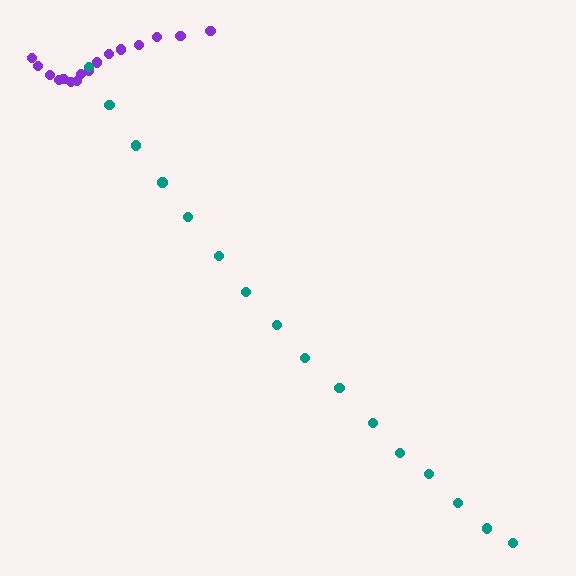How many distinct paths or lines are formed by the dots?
There are 2 distinct paths.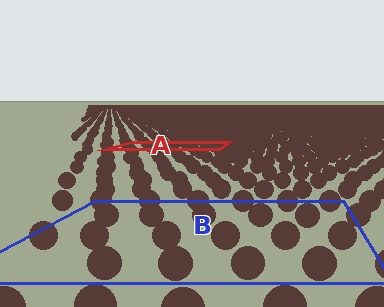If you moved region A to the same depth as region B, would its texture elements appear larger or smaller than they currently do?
They would appear larger. At a closer depth, the same texture elements are projected at a bigger on-screen size.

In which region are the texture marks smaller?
The texture marks are smaller in region A, because it is farther away.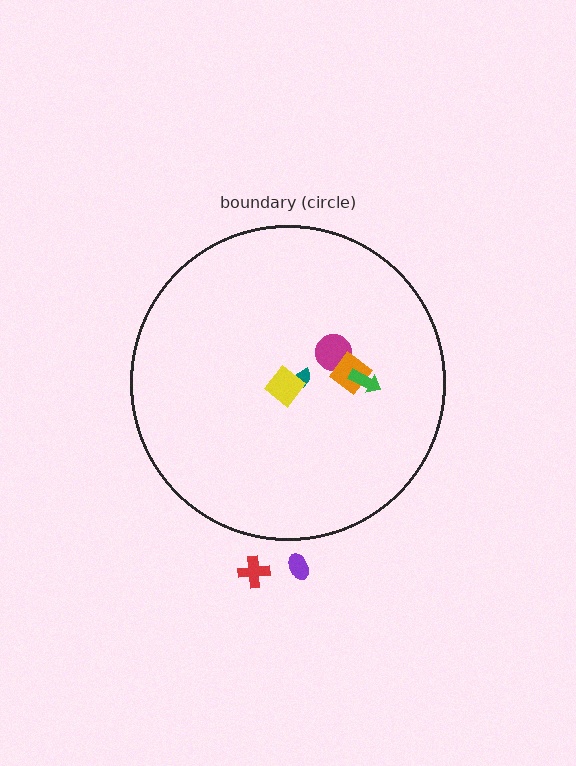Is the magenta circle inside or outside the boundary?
Inside.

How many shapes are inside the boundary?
5 inside, 2 outside.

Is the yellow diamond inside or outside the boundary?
Inside.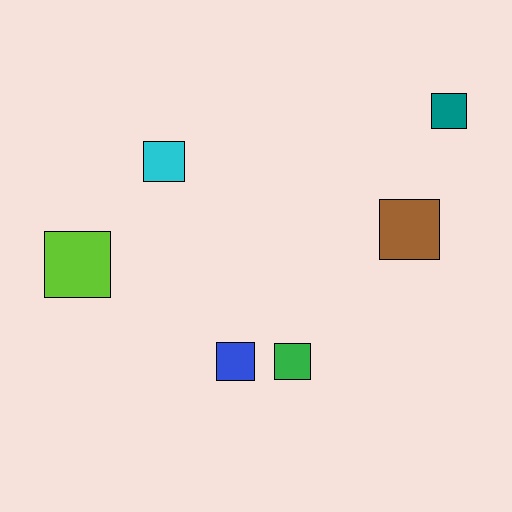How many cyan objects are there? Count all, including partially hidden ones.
There is 1 cyan object.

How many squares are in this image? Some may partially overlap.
There are 6 squares.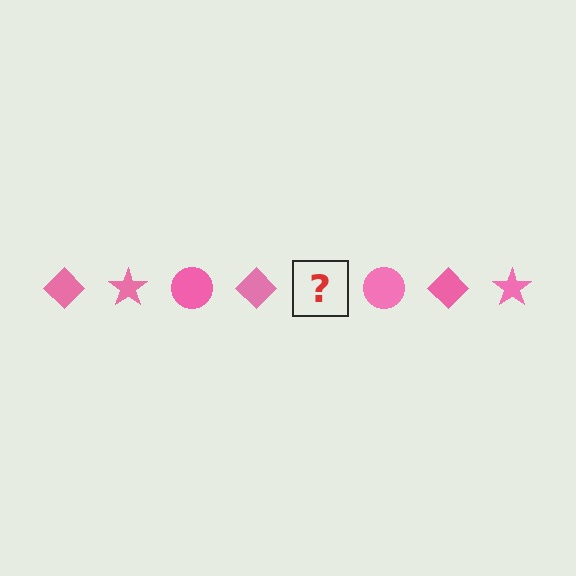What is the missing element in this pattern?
The missing element is a pink star.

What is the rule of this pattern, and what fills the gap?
The rule is that the pattern cycles through diamond, star, circle shapes in pink. The gap should be filled with a pink star.